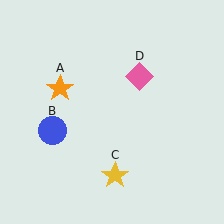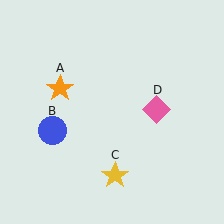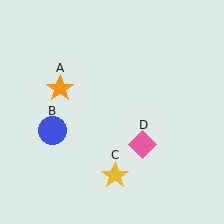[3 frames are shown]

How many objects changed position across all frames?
1 object changed position: pink diamond (object D).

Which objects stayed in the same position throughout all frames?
Orange star (object A) and blue circle (object B) and yellow star (object C) remained stationary.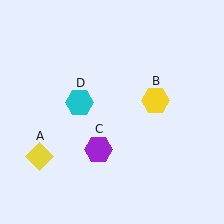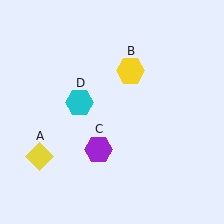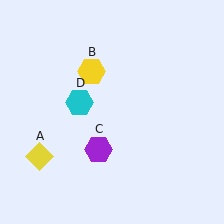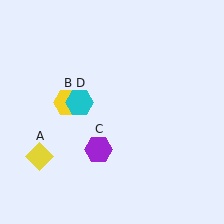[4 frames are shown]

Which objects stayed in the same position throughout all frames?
Yellow diamond (object A) and purple hexagon (object C) and cyan hexagon (object D) remained stationary.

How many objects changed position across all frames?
1 object changed position: yellow hexagon (object B).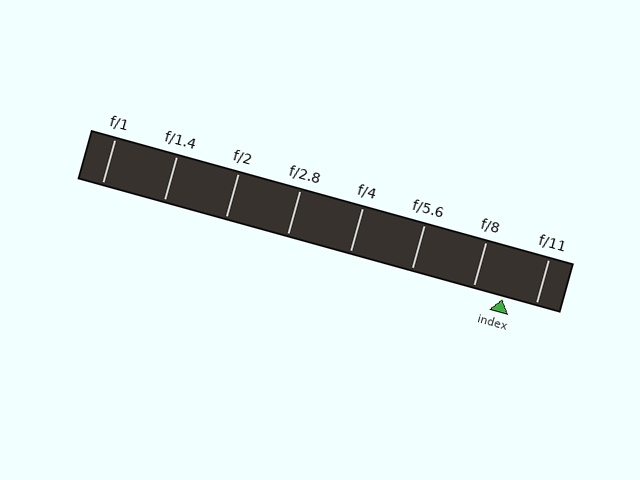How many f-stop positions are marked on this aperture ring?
There are 8 f-stop positions marked.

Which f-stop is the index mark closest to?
The index mark is closest to f/8.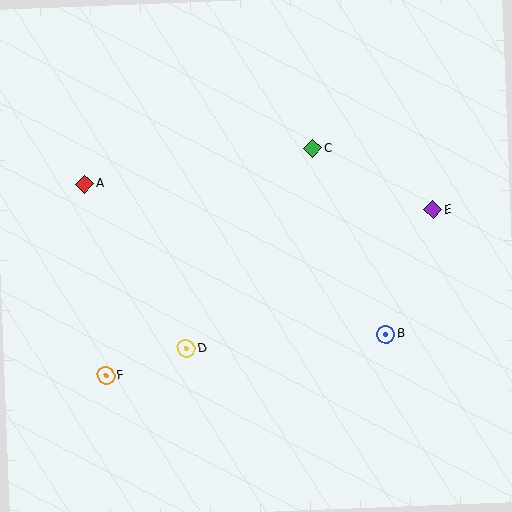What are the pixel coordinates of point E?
Point E is at (433, 210).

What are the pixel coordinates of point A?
Point A is at (85, 184).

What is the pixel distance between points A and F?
The distance between A and F is 193 pixels.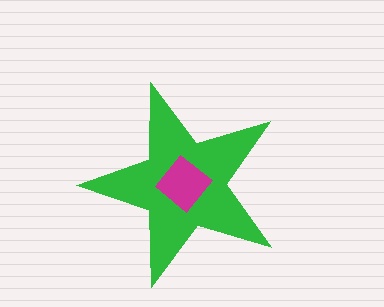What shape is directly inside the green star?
The magenta diamond.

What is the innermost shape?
The magenta diamond.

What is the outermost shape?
The green star.